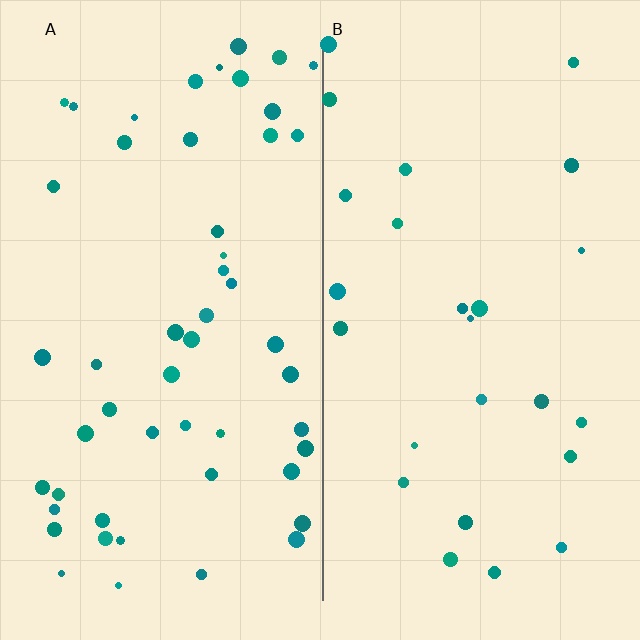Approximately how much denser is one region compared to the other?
Approximately 2.1× — region A over region B.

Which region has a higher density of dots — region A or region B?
A (the left).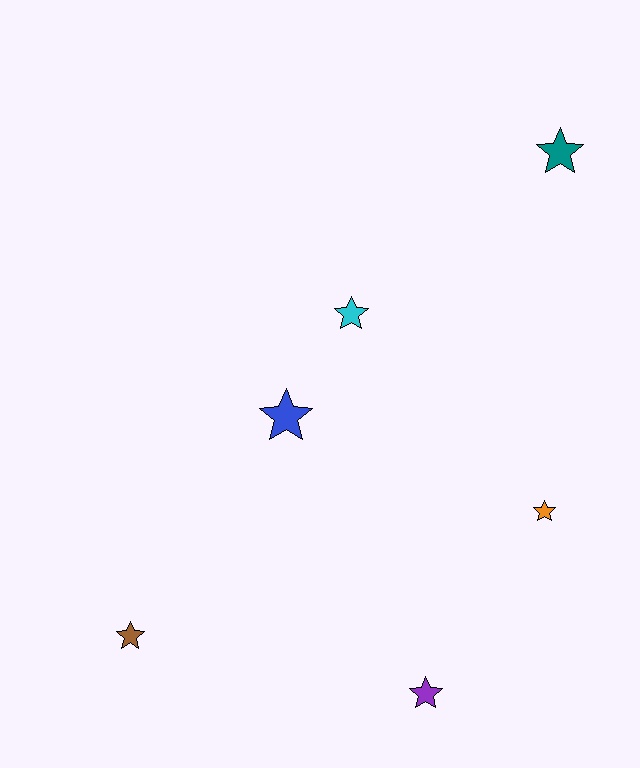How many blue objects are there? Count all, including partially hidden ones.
There is 1 blue object.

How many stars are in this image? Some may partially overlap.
There are 6 stars.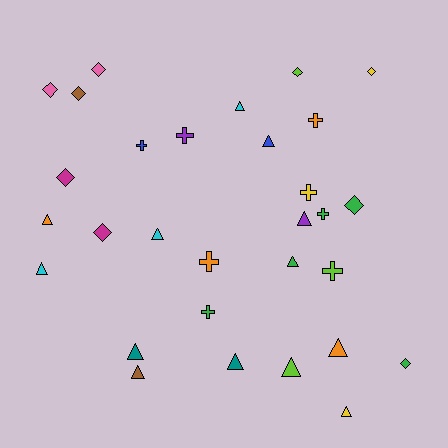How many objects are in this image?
There are 30 objects.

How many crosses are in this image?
There are 8 crosses.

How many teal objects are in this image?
There are 2 teal objects.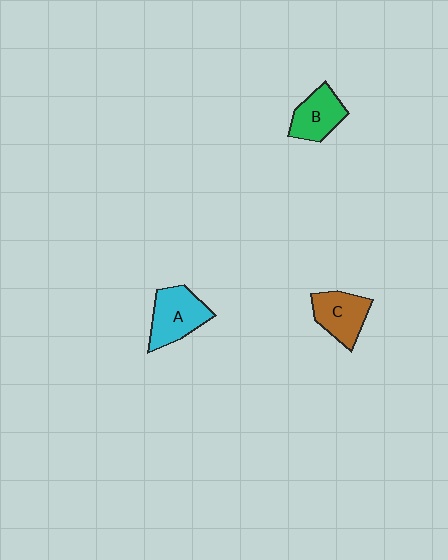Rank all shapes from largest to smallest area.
From largest to smallest: A (cyan), C (brown), B (green).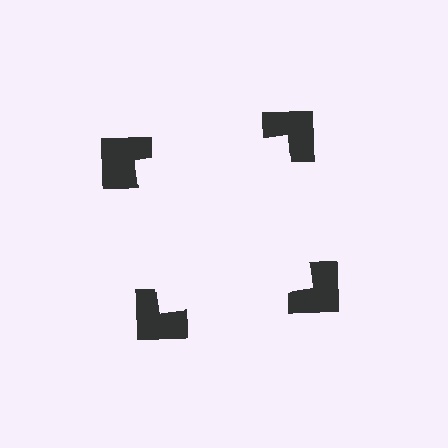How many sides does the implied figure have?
4 sides.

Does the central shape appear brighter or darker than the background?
It typically appears slightly brighter than the background, even though no actual brightness change is drawn.